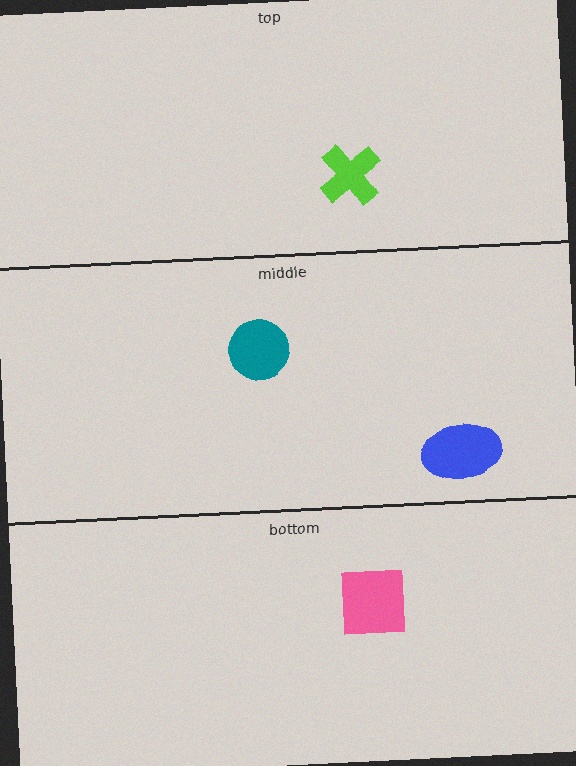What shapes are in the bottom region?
The pink square.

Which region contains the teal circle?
The middle region.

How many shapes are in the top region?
1.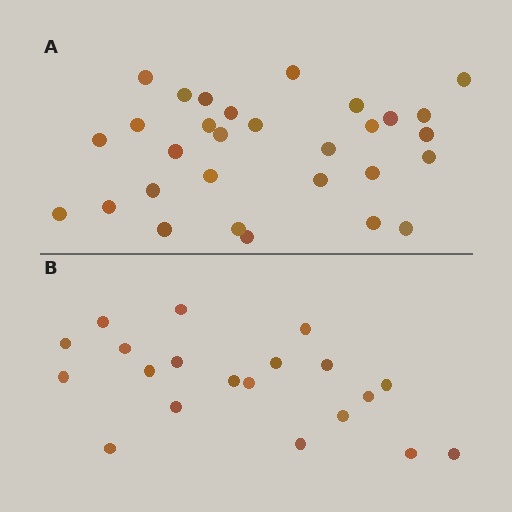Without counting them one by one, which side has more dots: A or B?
Region A (the top region) has more dots.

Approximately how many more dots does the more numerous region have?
Region A has roughly 10 or so more dots than region B.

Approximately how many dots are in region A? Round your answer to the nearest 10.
About 30 dots.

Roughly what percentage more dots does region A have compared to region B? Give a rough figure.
About 50% more.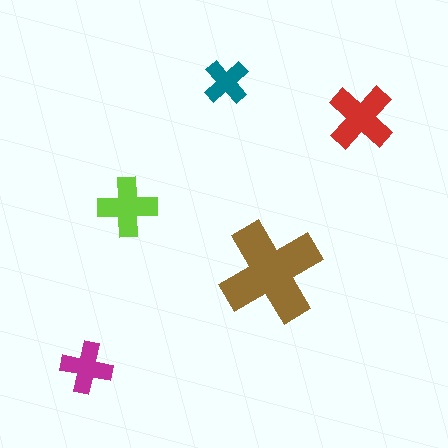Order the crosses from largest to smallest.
the brown one, the red one, the lime one, the magenta one, the teal one.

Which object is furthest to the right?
The red cross is rightmost.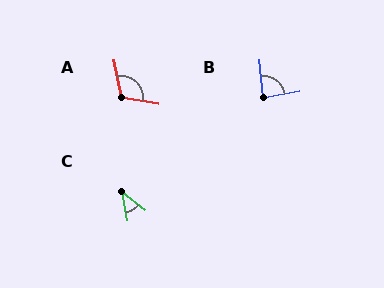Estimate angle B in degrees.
Approximately 85 degrees.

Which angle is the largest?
A, at approximately 111 degrees.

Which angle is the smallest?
C, at approximately 41 degrees.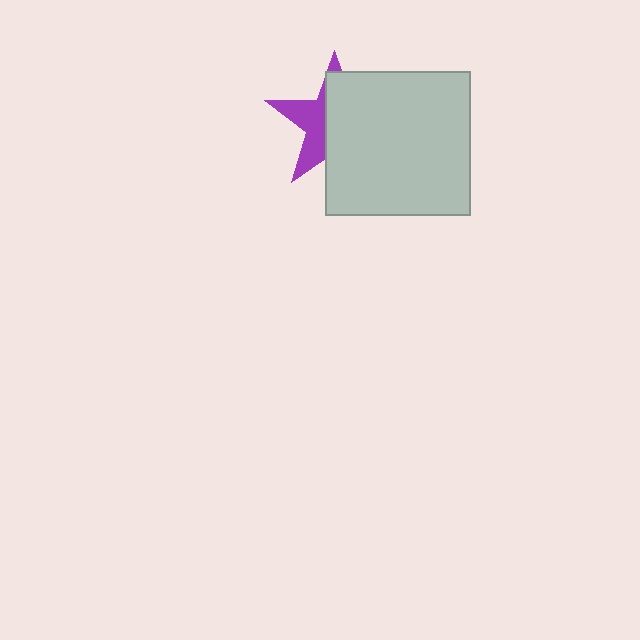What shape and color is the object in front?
The object in front is a light gray square.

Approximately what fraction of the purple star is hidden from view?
Roughly 60% of the purple star is hidden behind the light gray square.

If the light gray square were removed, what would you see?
You would see the complete purple star.